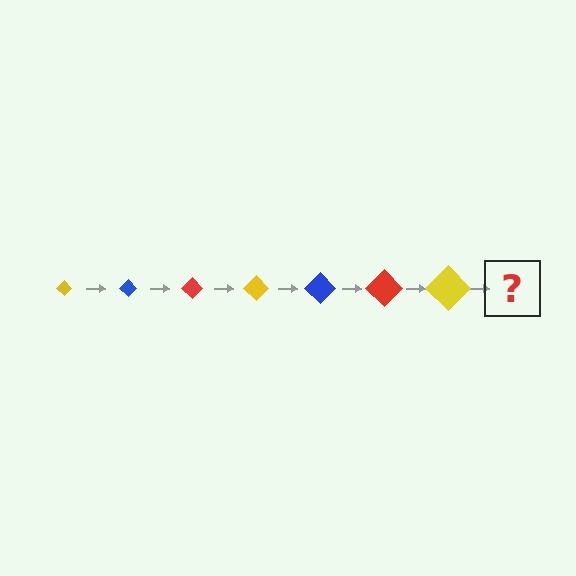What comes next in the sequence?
The next element should be a blue diamond, larger than the previous one.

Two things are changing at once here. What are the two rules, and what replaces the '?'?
The two rules are that the diamond grows larger each step and the color cycles through yellow, blue, and red. The '?' should be a blue diamond, larger than the previous one.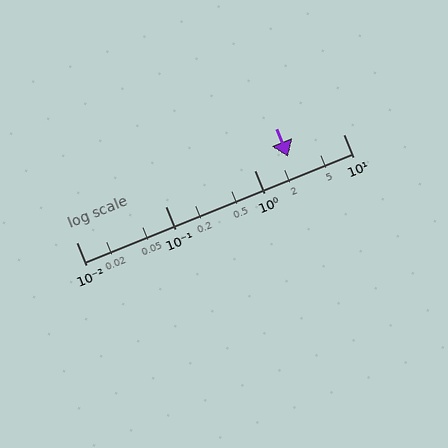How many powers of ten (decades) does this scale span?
The scale spans 3 decades, from 0.01 to 10.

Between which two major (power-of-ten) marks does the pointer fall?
The pointer is between 1 and 10.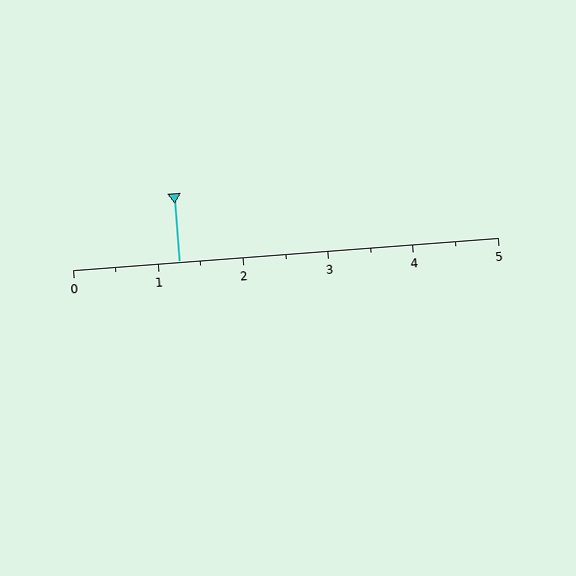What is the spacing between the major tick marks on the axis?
The major ticks are spaced 1 apart.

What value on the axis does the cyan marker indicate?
The marker indicates approximately 1.2.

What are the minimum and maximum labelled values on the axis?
The axis runs from 0 to 5.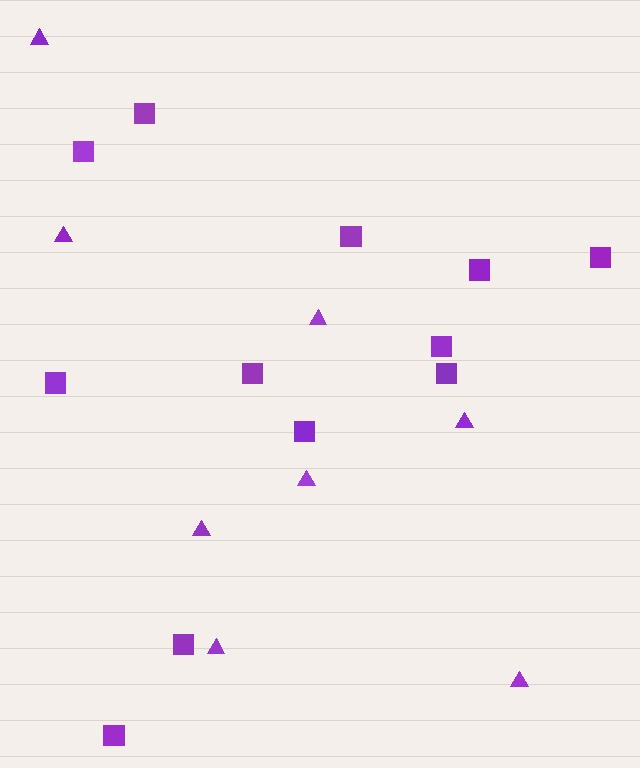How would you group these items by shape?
There are 2 groups: one group of squares (12) and one group of triangles (8).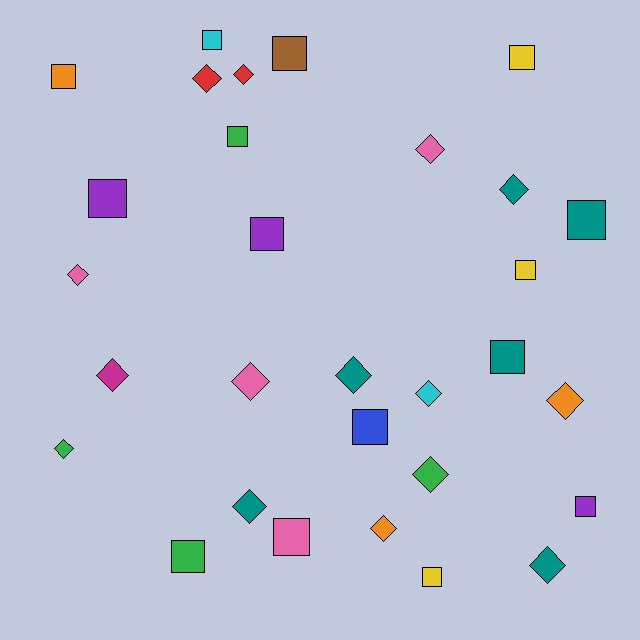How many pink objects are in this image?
There are 4 pink objects.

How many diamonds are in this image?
There are 15 diamonds.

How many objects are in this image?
There are 30 objects.